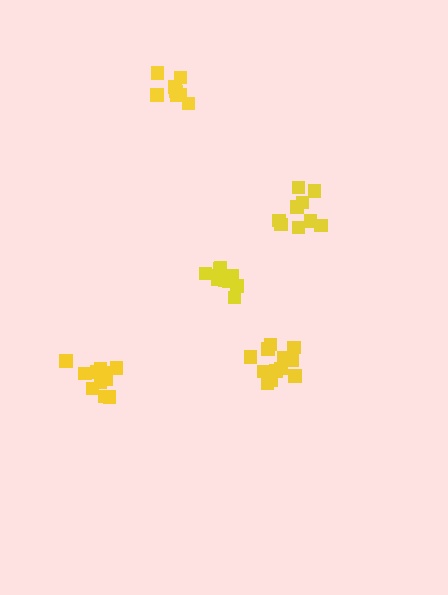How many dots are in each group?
Group 1: 10 dots, Group 2: 11 dots, Group 3: 12 dots, Group 4: 9 dots, Group 5: 12 dots (54 total).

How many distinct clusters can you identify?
There are 5 distinct clusters.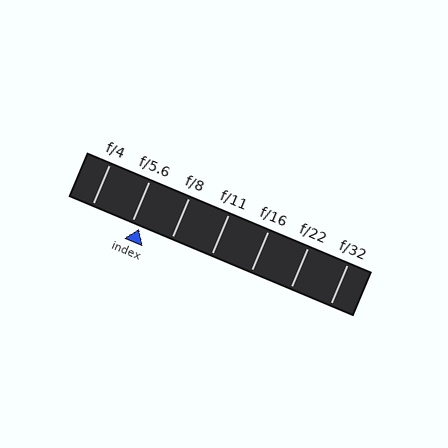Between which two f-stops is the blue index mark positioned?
The index mark is between f/5.6 and f/8.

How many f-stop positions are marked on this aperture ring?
There are 7 f-stop positions marked.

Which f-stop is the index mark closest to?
The index mark is closest to f/5.6.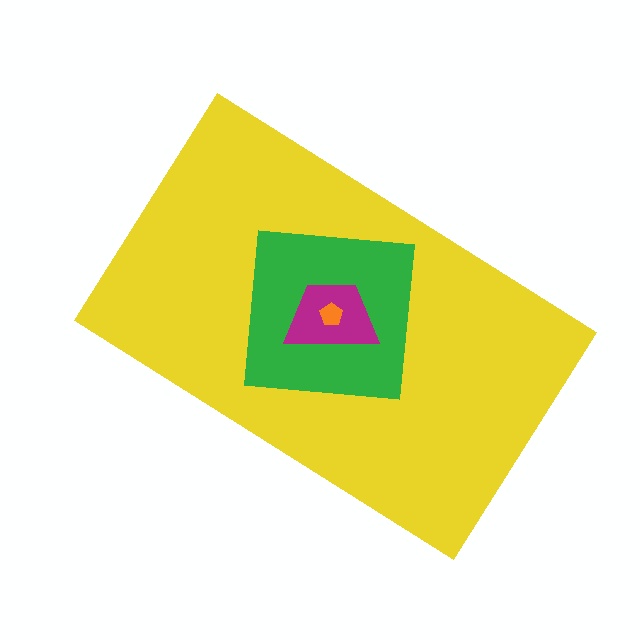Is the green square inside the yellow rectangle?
Yes.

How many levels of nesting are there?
4.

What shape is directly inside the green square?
The magenta trapezoid.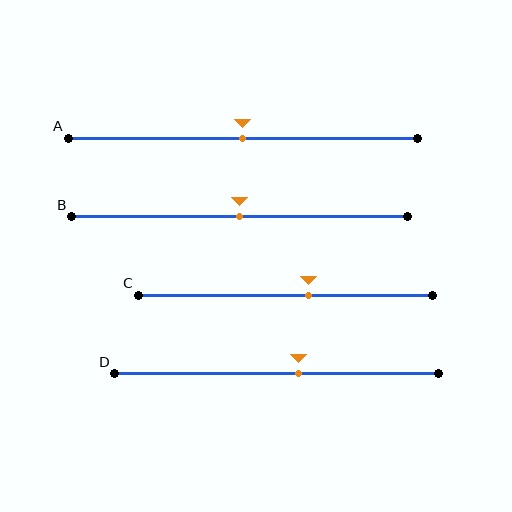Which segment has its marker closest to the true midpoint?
Segment A has its marker closest to the true midpoint.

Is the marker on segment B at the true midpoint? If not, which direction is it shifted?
Yes, the marker on segment B is at the true midpoint.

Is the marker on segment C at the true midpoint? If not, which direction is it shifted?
No, the marker on segment C is shifted to the right by about 8% of the segment length.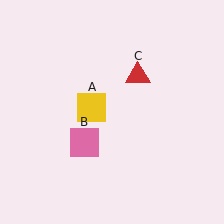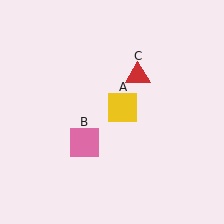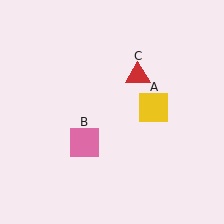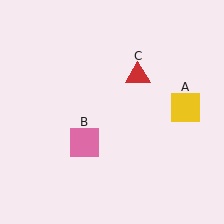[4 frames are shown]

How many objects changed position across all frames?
1 object changed position: yellow square (object A).